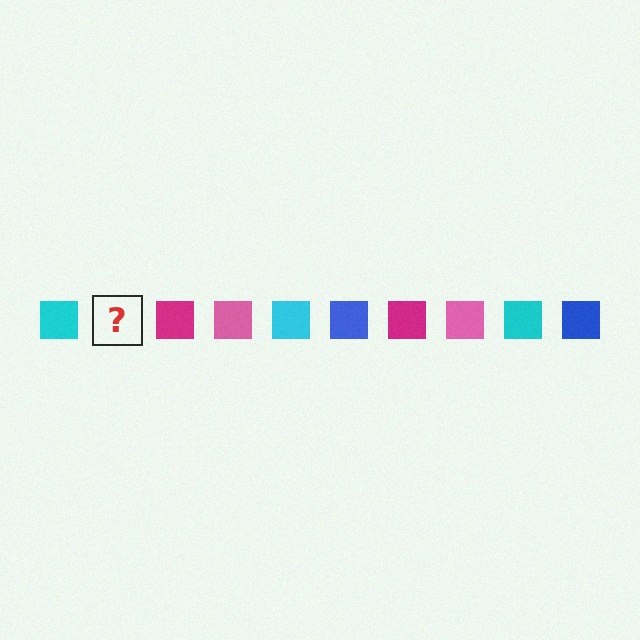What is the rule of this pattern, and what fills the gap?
The rule is that the pattern cycles through cyan, blue, magenta, pink squares. The gap should be filled with a blue square.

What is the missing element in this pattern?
The missing element is a blue square.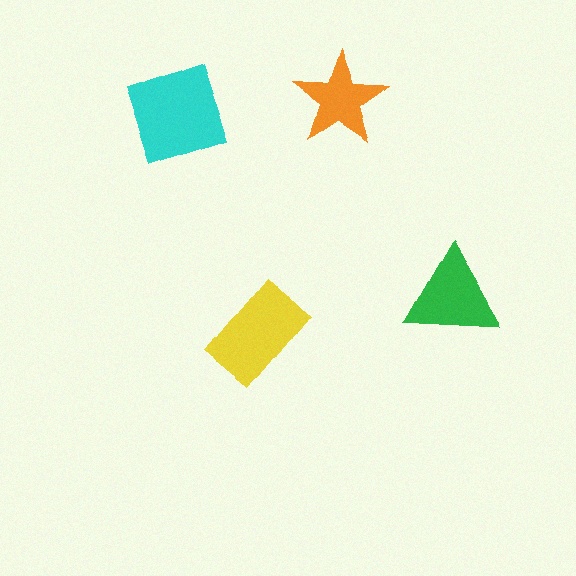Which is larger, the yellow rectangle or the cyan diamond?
The cyan diamond.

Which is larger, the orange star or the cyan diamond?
The cyan diamond.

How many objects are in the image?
There are 4 objects in the image.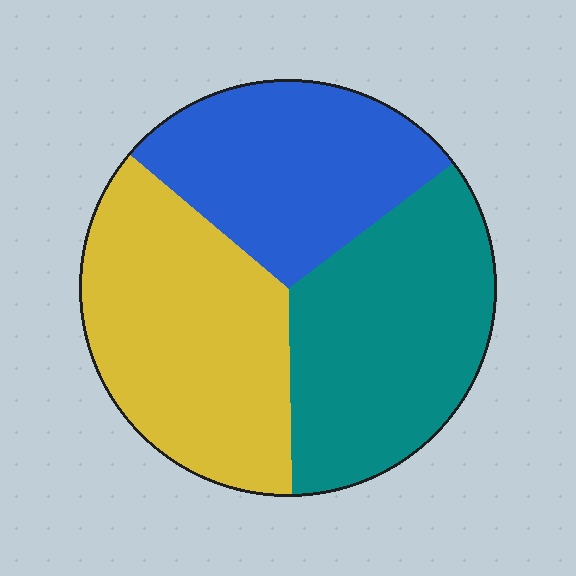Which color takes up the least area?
Blue, at roughly 30%.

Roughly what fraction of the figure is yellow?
Yellow covers 37% of the figure.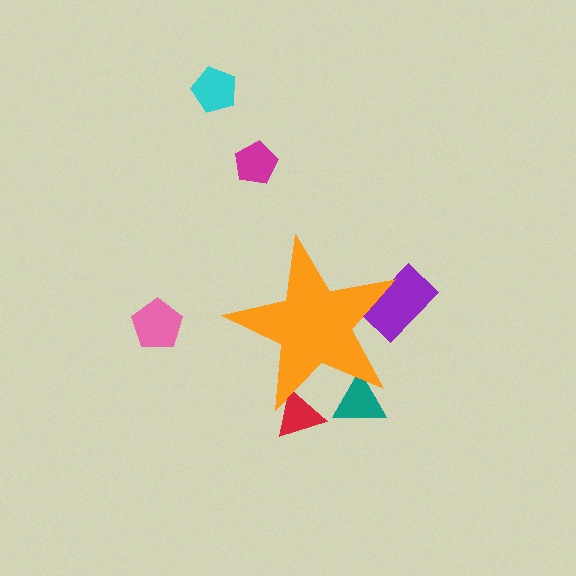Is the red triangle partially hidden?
Yes, the red triangle is partially hidden behind the orange star.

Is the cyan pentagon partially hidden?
No, the cyan pentagon is fully visible.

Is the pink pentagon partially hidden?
No, the pink pentagon is fully visible.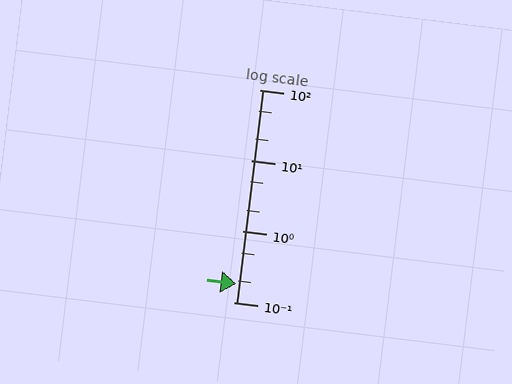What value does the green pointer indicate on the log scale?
The pointer indicates approximately 0.18.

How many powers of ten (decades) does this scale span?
The scale spans 3 decades, from 0.1 to 100.